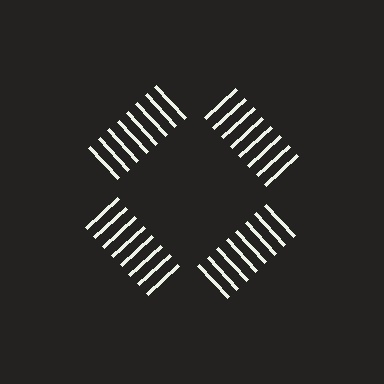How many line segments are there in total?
32 — 8 along each of the 4 edges.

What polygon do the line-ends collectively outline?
An illusory square — the line segments terminate on its edges but no continuous stroke is drawn.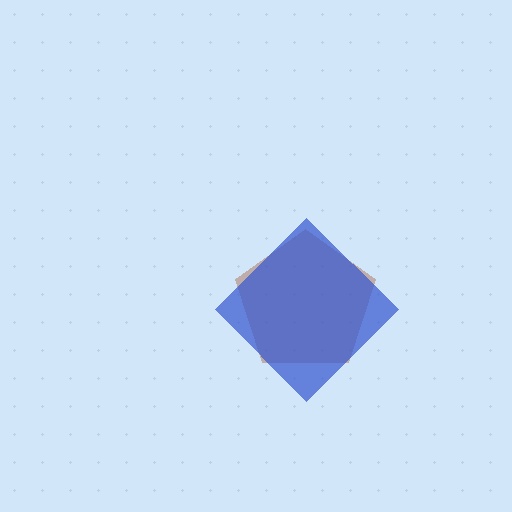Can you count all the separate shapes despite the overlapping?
Yes, there are 2 separate shapes.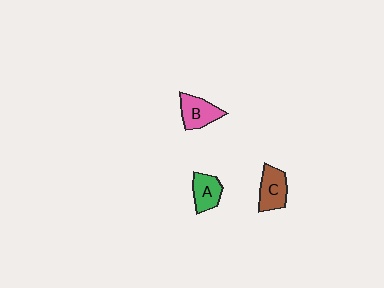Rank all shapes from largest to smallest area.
From largest to smallest: C (brown), B (pink), A (green).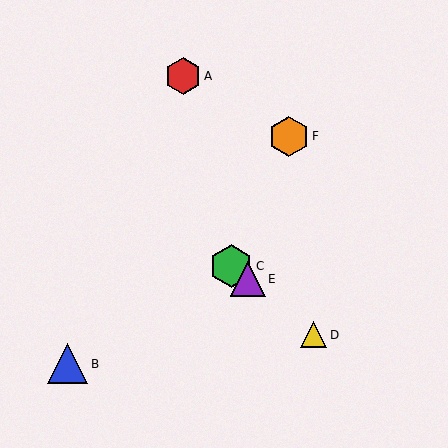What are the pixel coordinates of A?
Object A is at (183, 76).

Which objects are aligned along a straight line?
Objects C, D, E are aligned along a straight line.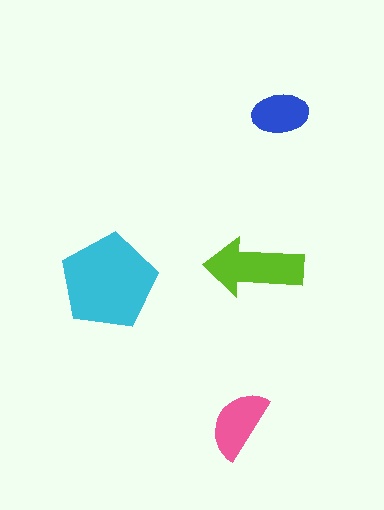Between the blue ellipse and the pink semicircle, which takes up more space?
The pink semicircle.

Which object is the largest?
The cyan pentagon.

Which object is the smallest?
The blue ellipse.